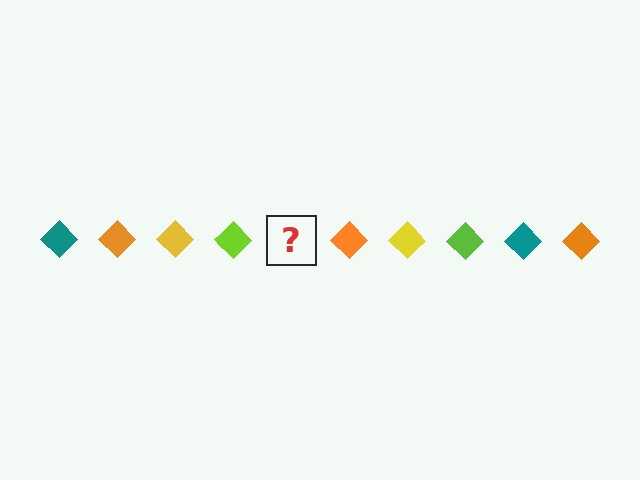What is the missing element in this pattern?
The missing element is a teal diamond.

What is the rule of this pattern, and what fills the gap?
The rule is that the pattern cycles through teal, orange, yellow, lime diamonds. The gap should be filled with a teal diamond.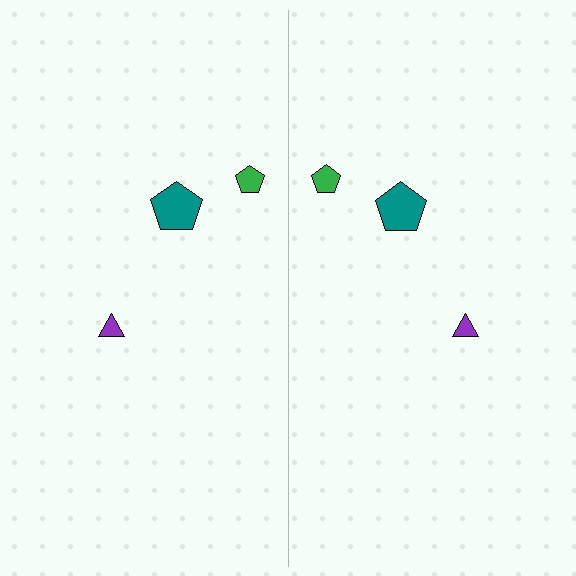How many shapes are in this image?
There are 6 shapes in this image.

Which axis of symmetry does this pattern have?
The pattern has a vertical axis of symmetry running through the center of the image.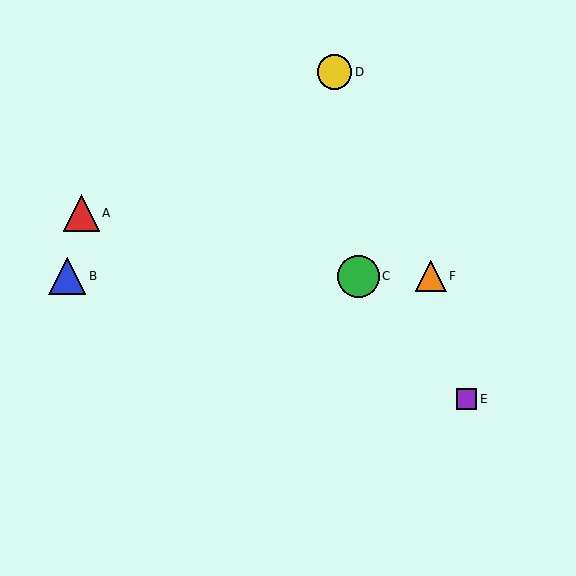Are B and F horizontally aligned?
Yes, both are at y≈276.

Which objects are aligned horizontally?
Objects B, C, F are aligned horizontally.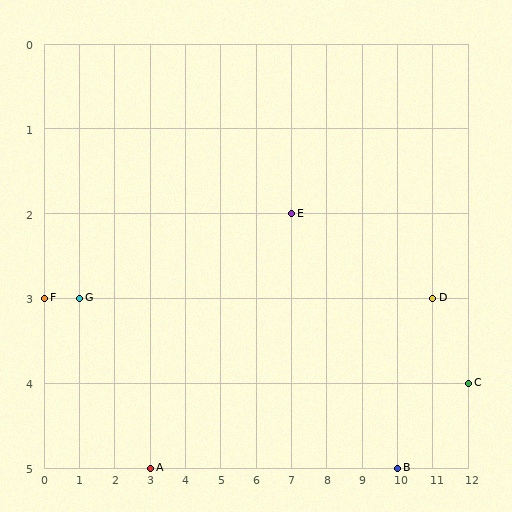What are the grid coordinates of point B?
Point B is at grid coordinates (10, 5).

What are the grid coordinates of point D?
Point D is at grid coordinates (11, 3).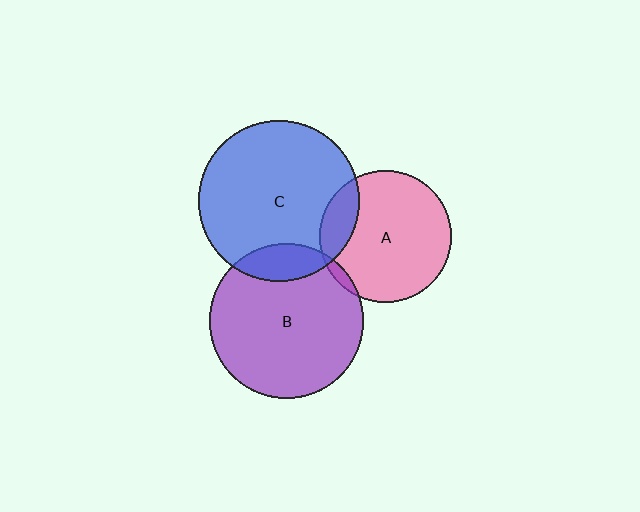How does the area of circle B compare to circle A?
Approximately 1.4 times.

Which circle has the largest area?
Circle C (blue).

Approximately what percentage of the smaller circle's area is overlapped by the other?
Approximately 15%.